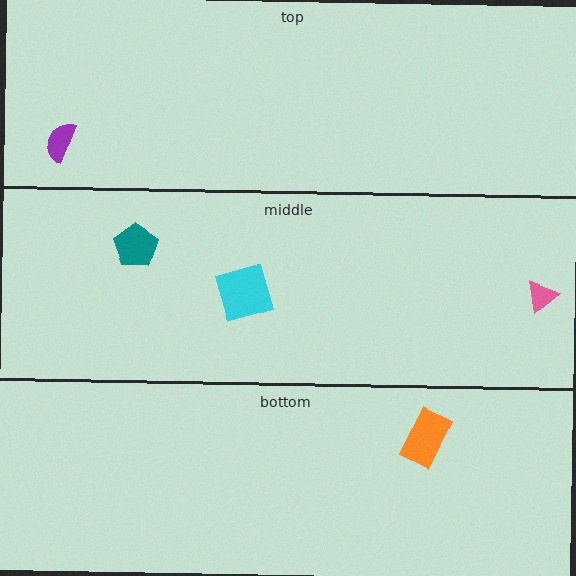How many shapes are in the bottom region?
1.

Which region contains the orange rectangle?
The bottom region.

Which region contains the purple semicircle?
The top region.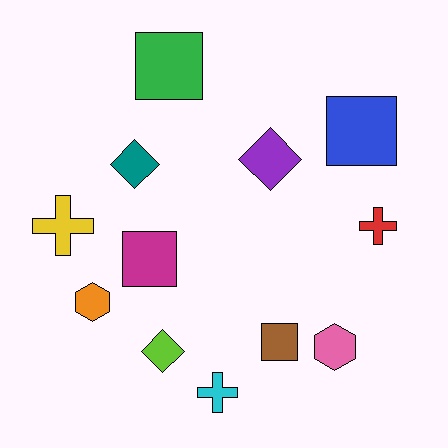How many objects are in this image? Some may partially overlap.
There are 12 objects.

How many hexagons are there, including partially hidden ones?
There are 2 hexagons.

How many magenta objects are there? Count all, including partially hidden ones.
There is 1 magenta object.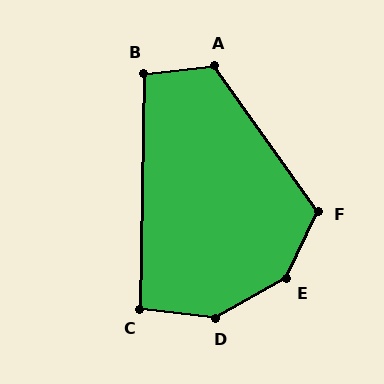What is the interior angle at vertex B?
Approximately 97 degrees (obtuse).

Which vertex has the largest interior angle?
E, at approximately 145 degrees.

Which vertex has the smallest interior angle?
C, at approximately 96 degrees.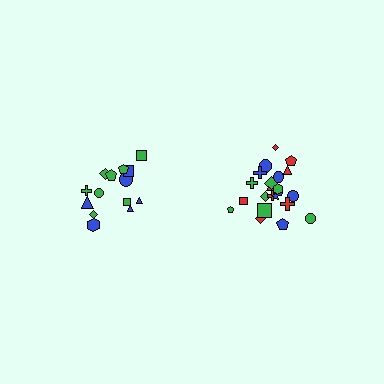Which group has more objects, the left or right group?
The right group.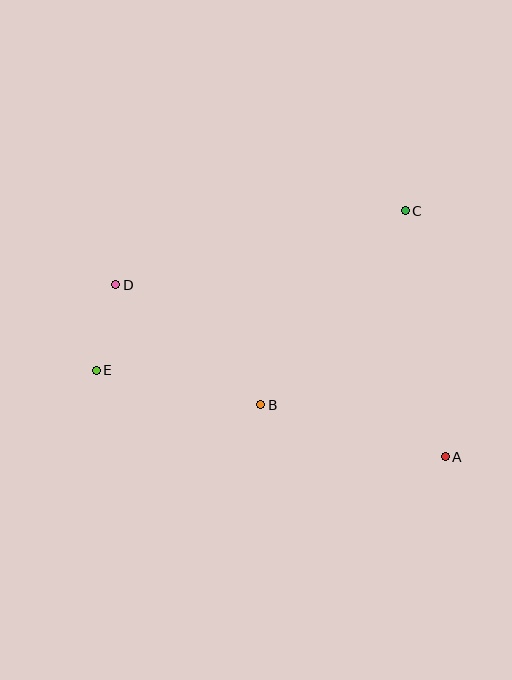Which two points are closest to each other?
Points D and E are closest to each other.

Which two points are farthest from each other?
Points A and D are farthest from each other.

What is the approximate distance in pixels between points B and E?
The distance between B and E is approximately 168 pixels.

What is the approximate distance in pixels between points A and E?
The distance between A and E is approximately 360 pixels.